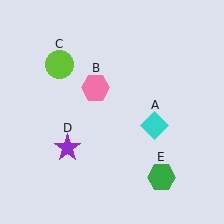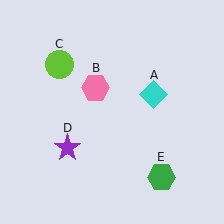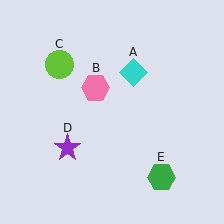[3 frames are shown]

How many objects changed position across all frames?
1 object changed position: cyan diamond (object A).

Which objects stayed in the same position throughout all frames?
Pink hexagon (object B) and lime circle (object C) and purple star (object D) and green hexagon (object E) remained stationary.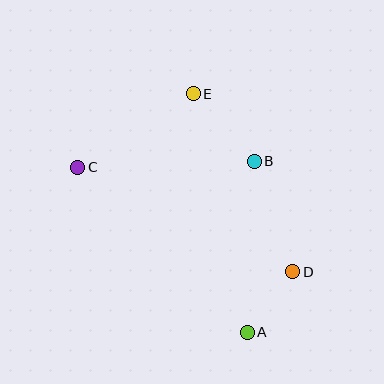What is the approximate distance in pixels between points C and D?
The distance between C and D is approximately 239 pixels.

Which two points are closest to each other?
Points A and D are closest to each other.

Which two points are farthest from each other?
Points A and E are farthest from each other.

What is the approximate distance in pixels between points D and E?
The distance between D and E is approximately 204 pixels.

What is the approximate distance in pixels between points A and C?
The distance between A and C is approximately 236 pixels.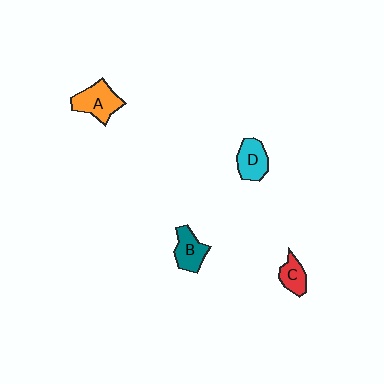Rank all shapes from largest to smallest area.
From largest to smallest: A (orange), D (cyan), B (teal), C (red).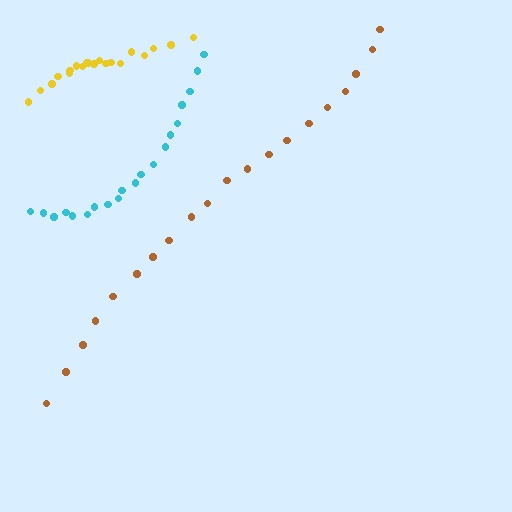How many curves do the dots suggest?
There are 3 distinct paths.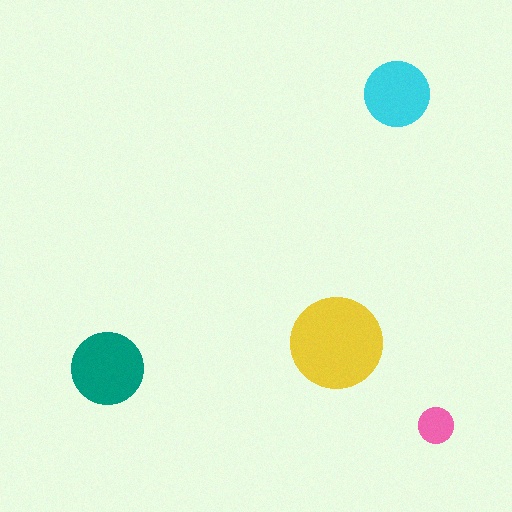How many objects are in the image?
There are 4 objects in the image.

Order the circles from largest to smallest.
the yellow one, the teal one, the cyan one, the pink one.